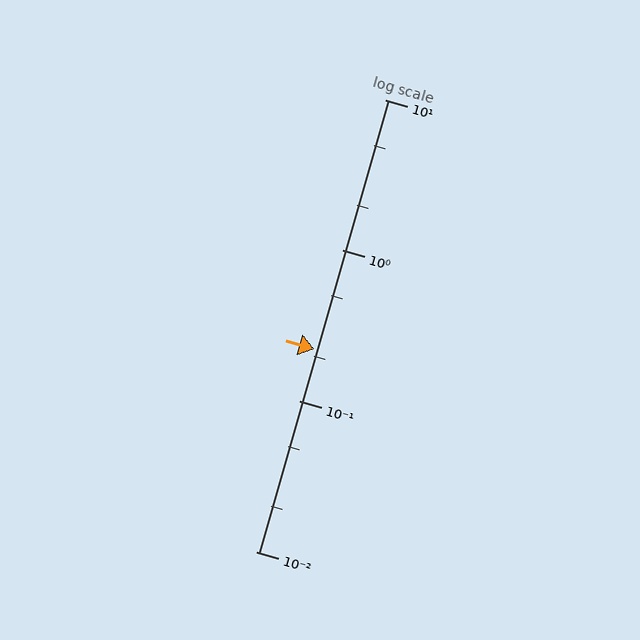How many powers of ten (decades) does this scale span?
The scale spans 3 decades, from 0.01 to 10.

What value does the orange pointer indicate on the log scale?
The pointer indicates approximately 0.22.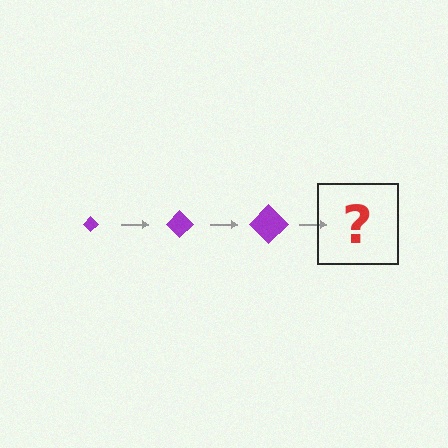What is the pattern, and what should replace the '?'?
The pattern is that the diamond gets progressively larger each step. The '?' should be a purple diamond, larger than the previous one.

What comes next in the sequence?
The next element should be a purple diamond, larger than the previous one.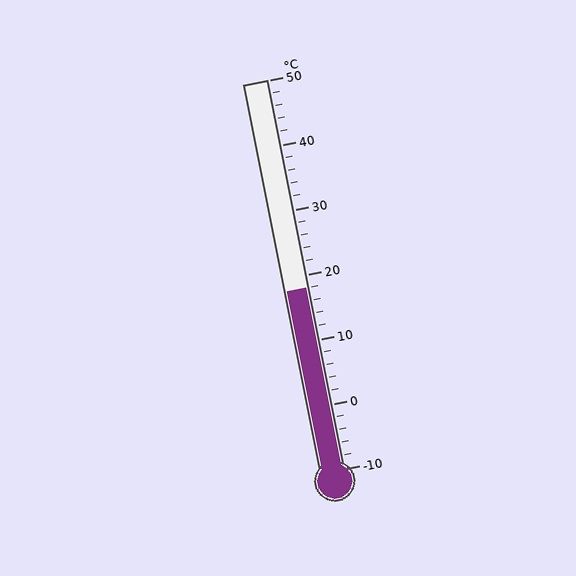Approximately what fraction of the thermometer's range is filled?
The thermometer is filled to approximately 45% of its range.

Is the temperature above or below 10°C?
The temperature is above 10°C.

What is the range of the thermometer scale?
The thermometer scale ranges from -10°C to 50°C.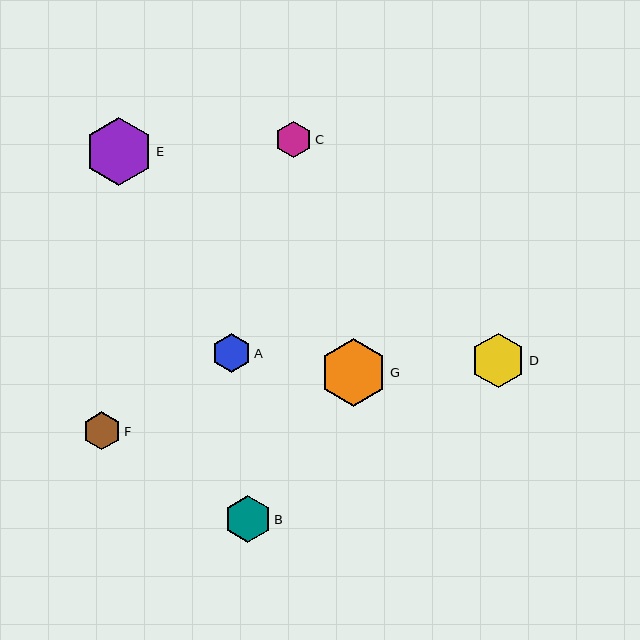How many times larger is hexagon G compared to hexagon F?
Hexagon G is approximately 1.8 times the size of hexagon F.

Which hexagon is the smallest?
Hexagon C is the smallest with a size of approximately 36 pixels.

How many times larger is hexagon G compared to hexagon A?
Hexagon G is approximately 1.7 times the size of hexagon A.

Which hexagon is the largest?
Hexagon E is the largest with a size of approximately 68 pixels.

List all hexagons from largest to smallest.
From largest to smallest: E, G, D, B, A, F, C.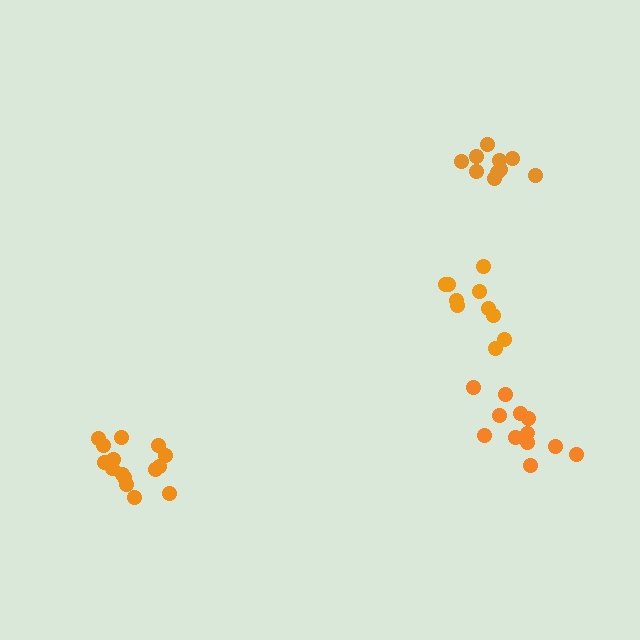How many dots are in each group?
Group 1: 12 dots, Group 2: 10 dots, Group 3: 15 dots, Group 4: 10 dots (47 total).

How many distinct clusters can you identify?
There are 4 distinct clusters.